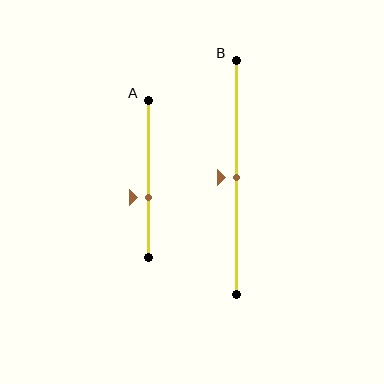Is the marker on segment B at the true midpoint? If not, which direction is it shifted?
Yes, the marker on segment B is at the true midpoint.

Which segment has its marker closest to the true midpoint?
Segment B has its marker closest to the true midpoint.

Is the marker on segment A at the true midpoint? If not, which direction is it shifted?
No, the marker on segment A is shifted downward by about 12% of the segment length.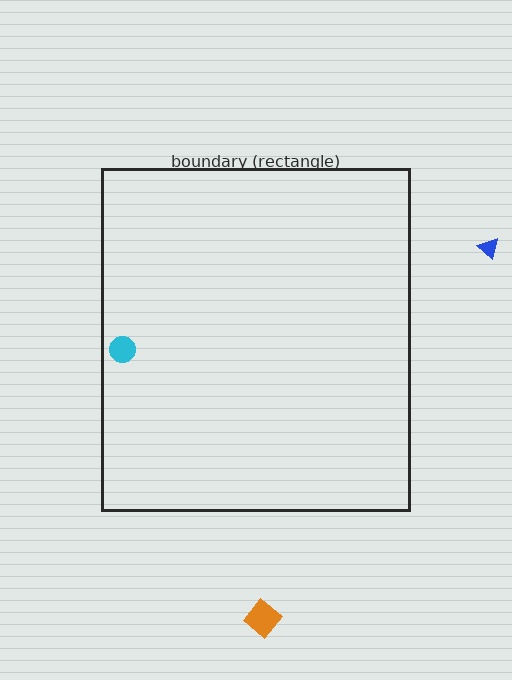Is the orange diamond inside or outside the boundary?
Outside.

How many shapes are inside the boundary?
1 inside, 2 outside.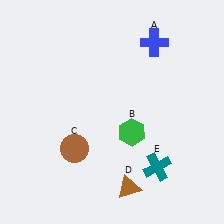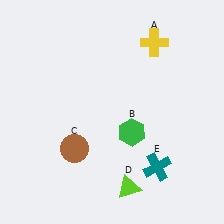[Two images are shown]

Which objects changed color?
A changed from blue to yellow. D changed from brown to lime.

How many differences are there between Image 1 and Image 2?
There are 2 differences between the two images.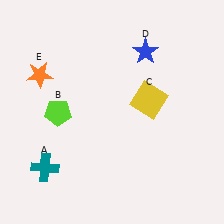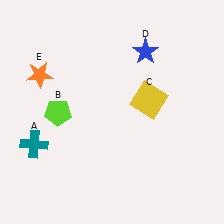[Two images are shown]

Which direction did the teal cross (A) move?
The teal cross (A) moved up.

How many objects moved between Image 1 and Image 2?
1 object moved between the two images.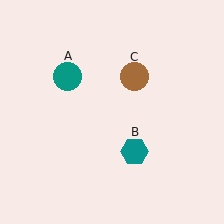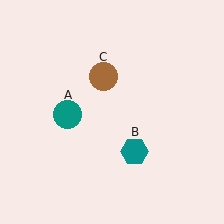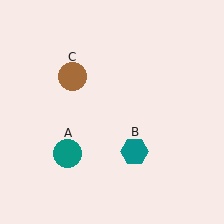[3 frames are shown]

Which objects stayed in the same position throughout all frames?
Teal hexagon (object B) remained stationary.